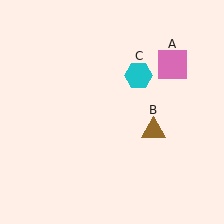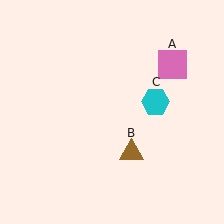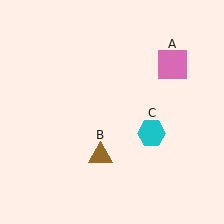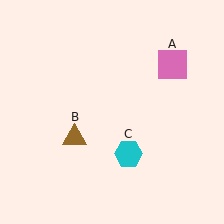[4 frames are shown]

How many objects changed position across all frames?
2 objects changed position: brown triangle (object B), cyan hexagon (object C).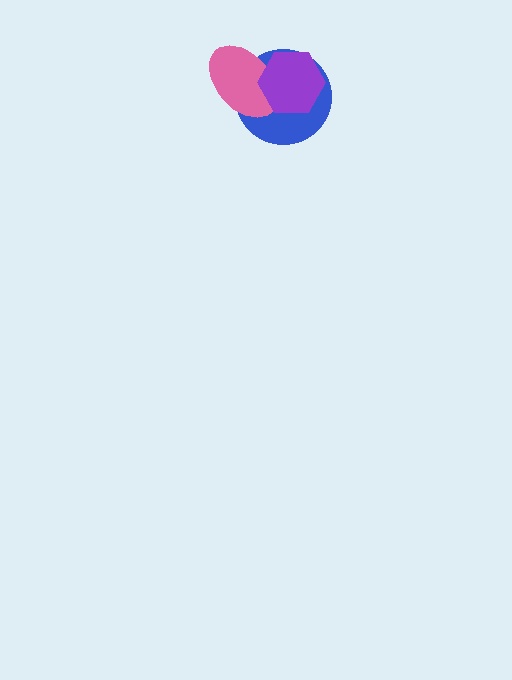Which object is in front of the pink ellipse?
The purple hexagon is in front of the pink ellipse.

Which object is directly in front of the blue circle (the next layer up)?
The pink ellipse is directly in front of the blue circle.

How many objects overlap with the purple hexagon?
2 objects overlap with the purple hexagon.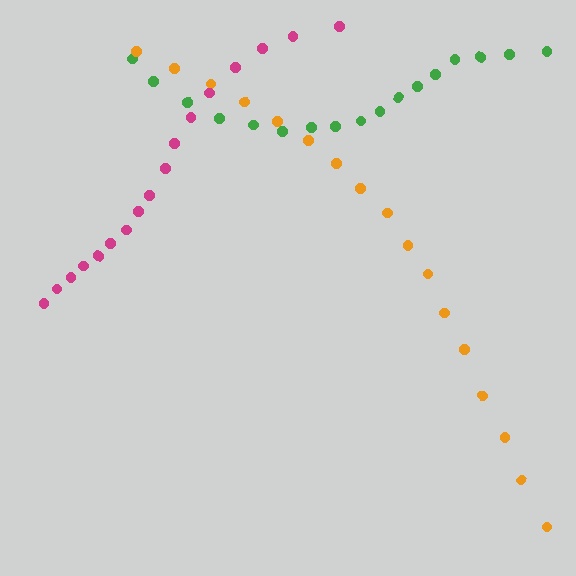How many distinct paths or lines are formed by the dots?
There are 3 distinct paths.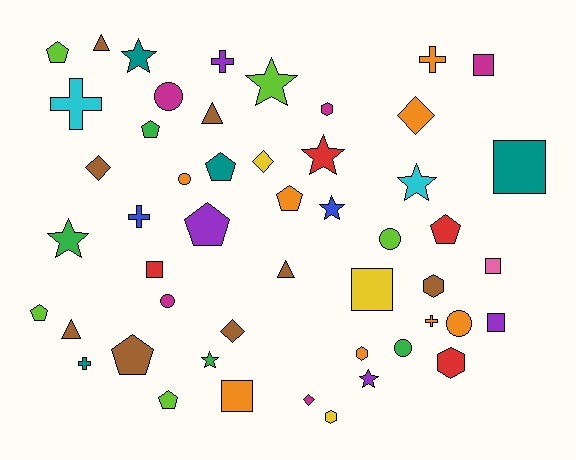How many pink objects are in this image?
There is 1 pink object.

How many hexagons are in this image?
There are 5 hexagons.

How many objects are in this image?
There are 50 objects.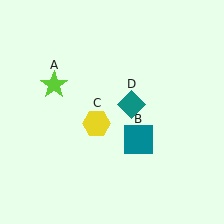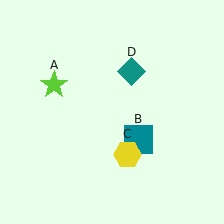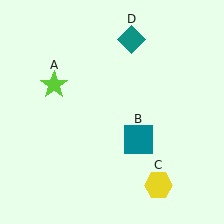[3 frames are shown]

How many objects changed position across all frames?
2 objects changed position: yellow hexagon (object C), teal diamond (object D).